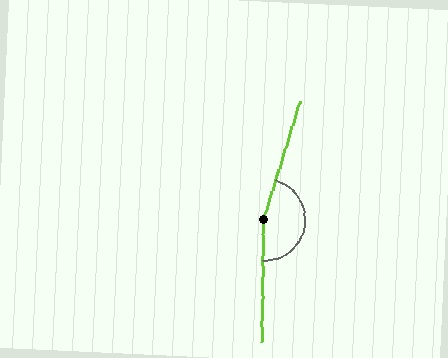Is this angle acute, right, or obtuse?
It is obtuse.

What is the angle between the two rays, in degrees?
Approximately 164 degrees.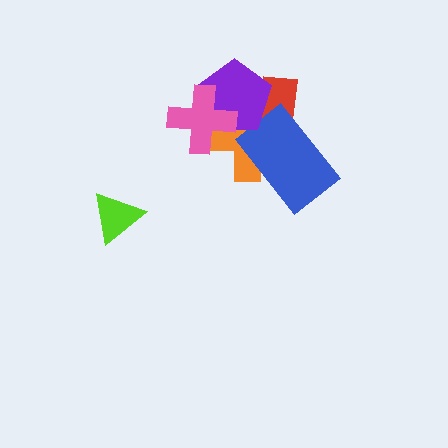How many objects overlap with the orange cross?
4 objects overlap with the orange cross.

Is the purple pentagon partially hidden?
Yes, it is partially covered by another shape.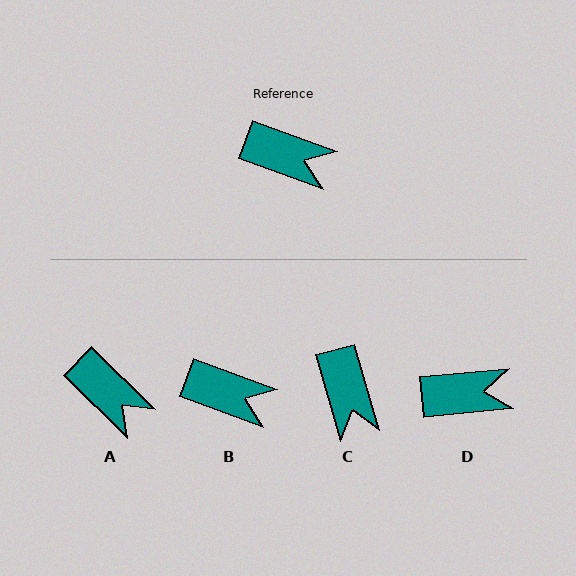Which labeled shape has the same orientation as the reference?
B.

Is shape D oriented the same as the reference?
No, it is off by about 26 degrees.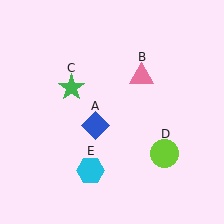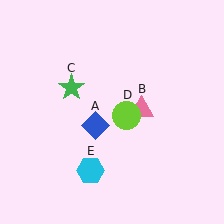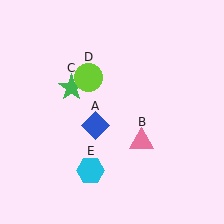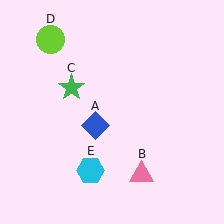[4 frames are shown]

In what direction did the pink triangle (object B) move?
The pink triangle (object B) moved down.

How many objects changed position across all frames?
2 objects changed position: pink triangle (object B), lime circle (object D).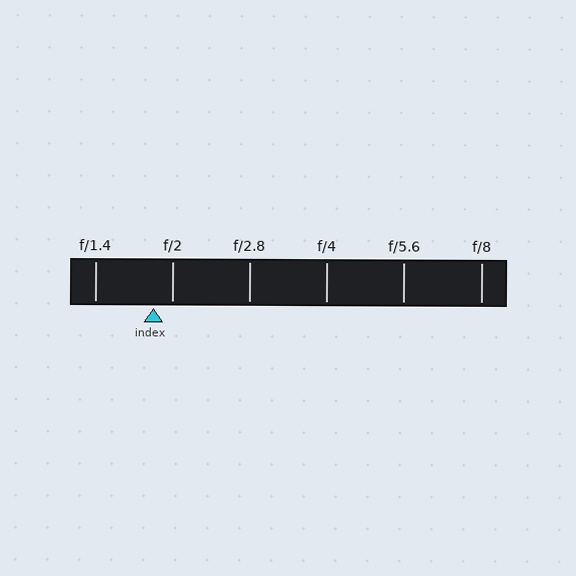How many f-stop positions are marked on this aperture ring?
There are 6 f-stop positions marked.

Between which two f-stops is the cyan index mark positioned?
The index mark is between f/1.4 and f/2.